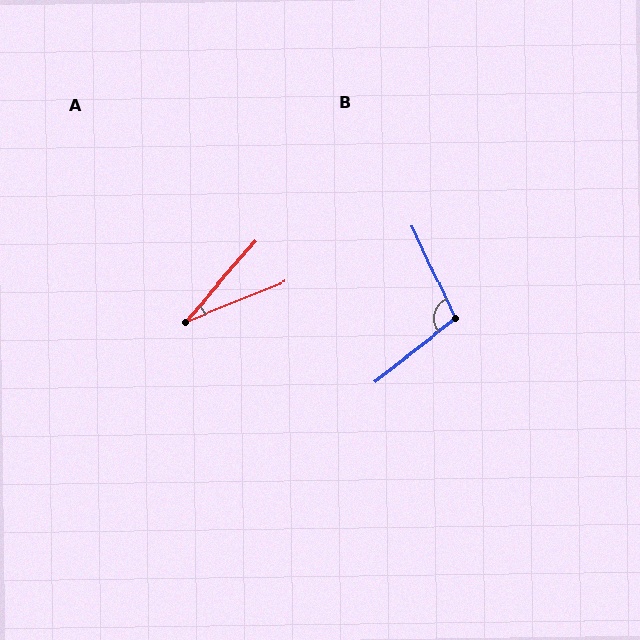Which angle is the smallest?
A, at approximately 27 degrees.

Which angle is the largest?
B, at approximately 103 degrees.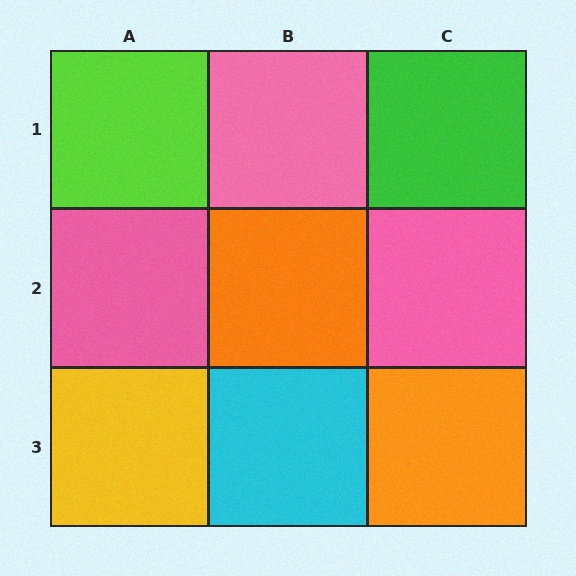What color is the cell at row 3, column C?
Orange.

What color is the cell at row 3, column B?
Cyan.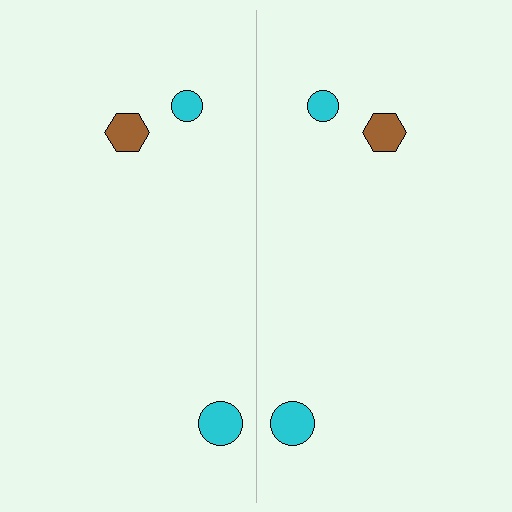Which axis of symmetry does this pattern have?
The pattern has a vertical axis of symmetry running through the center of the image.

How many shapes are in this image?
There are 6 shapes in this image.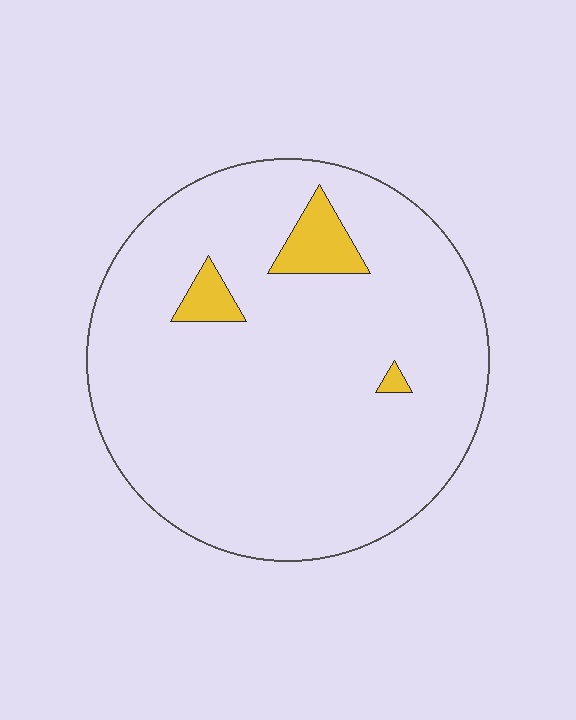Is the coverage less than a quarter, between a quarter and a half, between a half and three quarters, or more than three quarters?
Less than a quarter.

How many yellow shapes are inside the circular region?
3.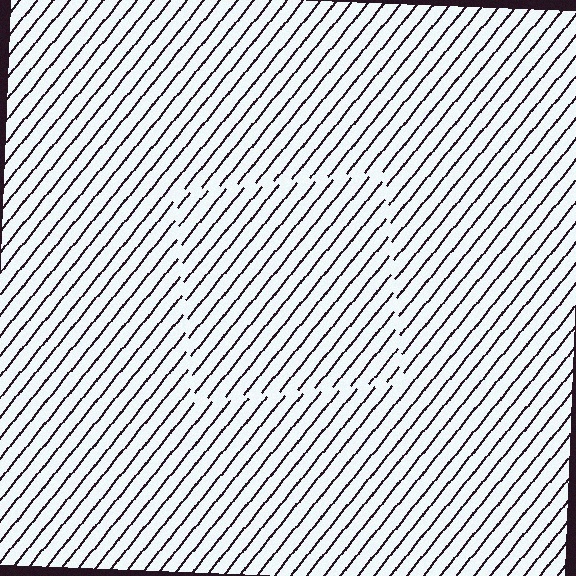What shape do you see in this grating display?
An illusory square. The interior of the shape contains the same grating, shifted by half a period — the contour is defined by the phase discontinuity where line-ends from the inner and outer gratings abut.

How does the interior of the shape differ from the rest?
The interior of the shape contains the same grating, shifted by half a period — the contour is defined by the phase discontinuity where line-ends from the inner and outer gratings abut.